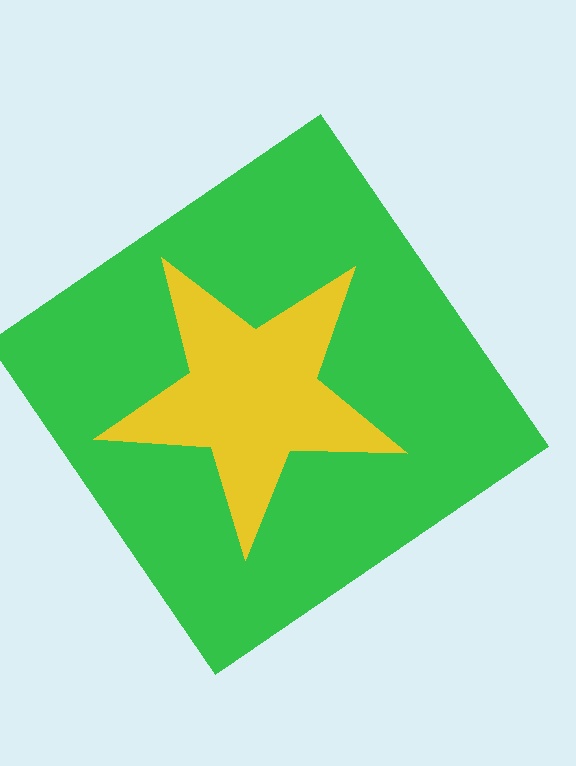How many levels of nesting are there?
2.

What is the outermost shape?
The green diamond.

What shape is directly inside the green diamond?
The yellow star.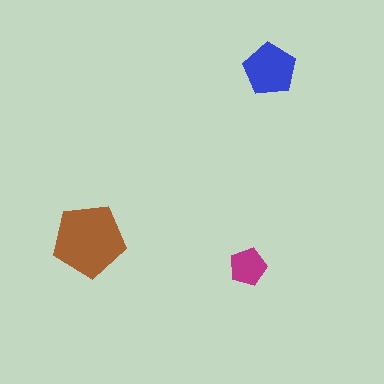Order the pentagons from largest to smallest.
the brown one, the blue one, the magenta one.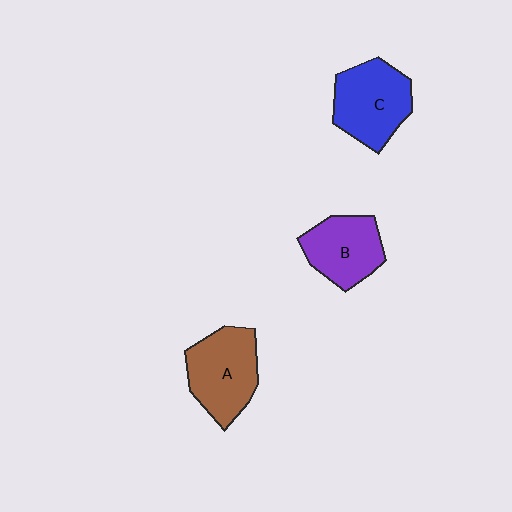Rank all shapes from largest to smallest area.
From largest to smallest: A (brown), C (blue), B (purple).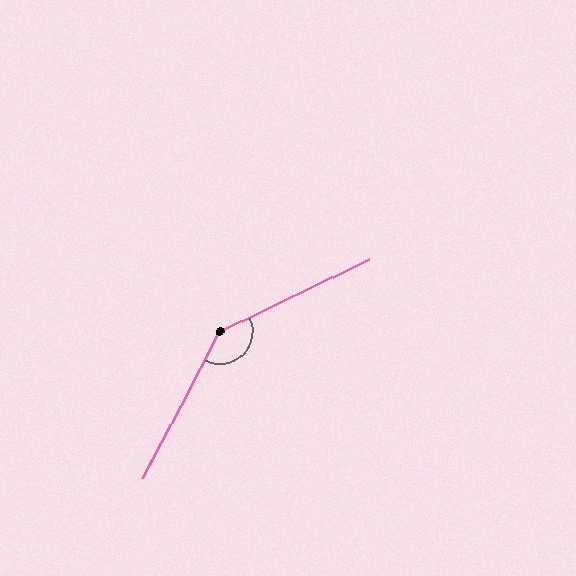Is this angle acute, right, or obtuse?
It is obtuse.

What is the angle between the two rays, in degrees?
Approximately 144 degrees.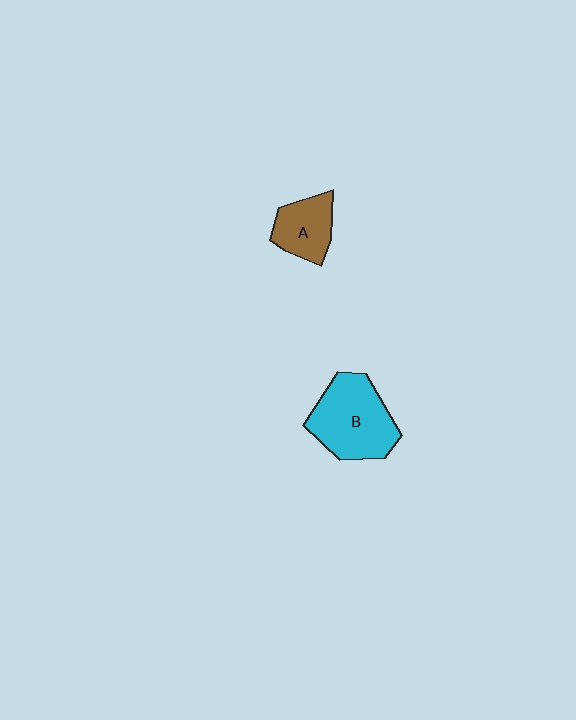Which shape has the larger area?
Shape B (cyan).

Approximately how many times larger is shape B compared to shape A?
Approximately 1.8 times.